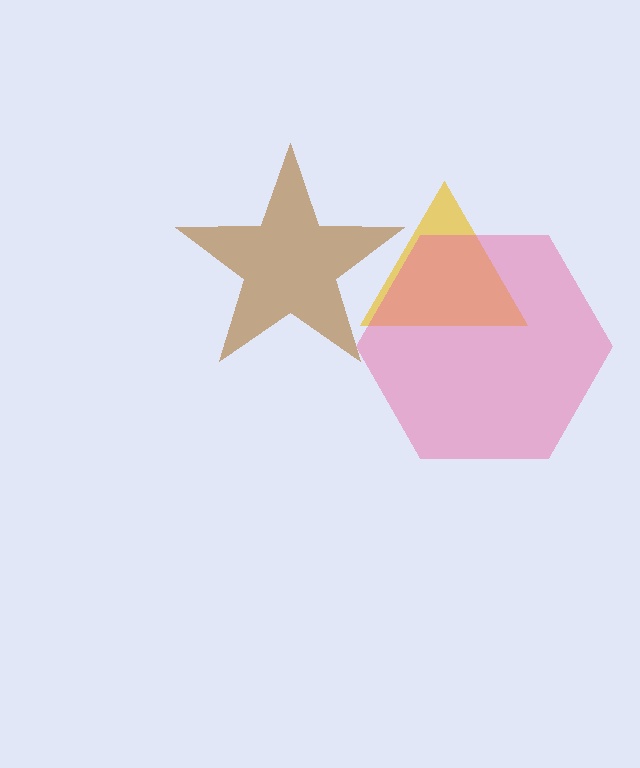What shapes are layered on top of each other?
The layered shapes are: a yellow triangle, a pink hexagon, a brown star.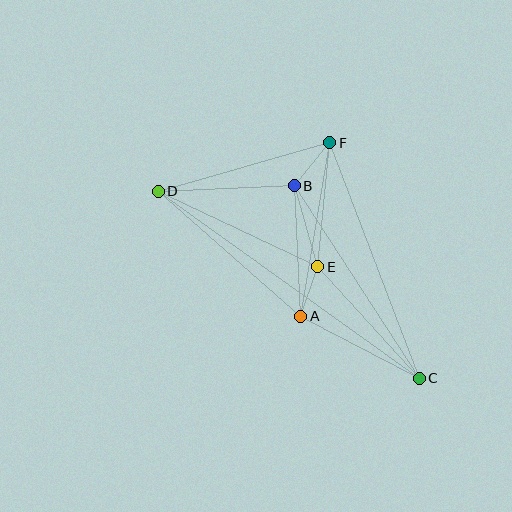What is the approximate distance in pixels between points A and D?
The distance between A and D is approximately 190 pixels.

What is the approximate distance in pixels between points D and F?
The distance between D and F is approximately 178 pixels.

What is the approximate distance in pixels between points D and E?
The distance between D and E is approximately 176 pixels.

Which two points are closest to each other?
Points A and E are closest to each other.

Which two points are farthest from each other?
Points C and D are farthest from each other.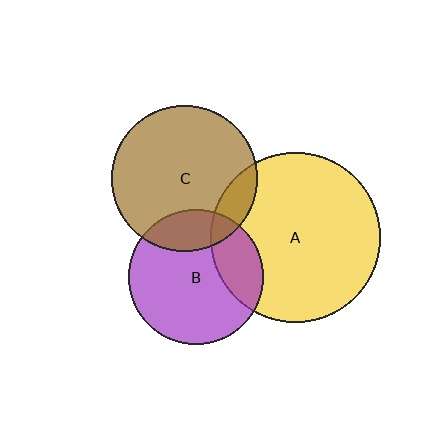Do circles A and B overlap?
Yes.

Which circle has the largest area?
Circle A (yellow).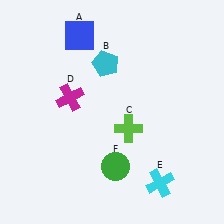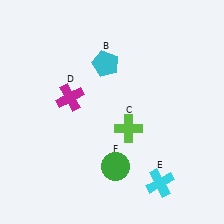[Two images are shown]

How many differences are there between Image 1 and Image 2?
There is 1 difference between the two images.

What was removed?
The blue square (A) was removed in Image 2.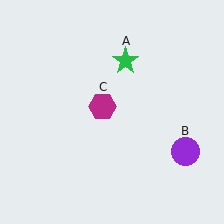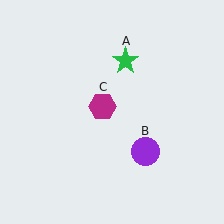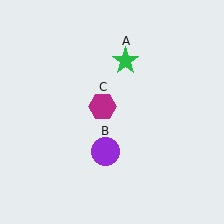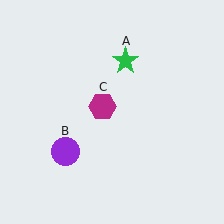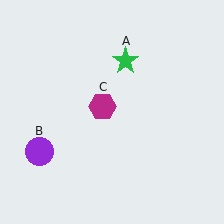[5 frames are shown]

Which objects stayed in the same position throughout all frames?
Green star (object A) and magenta hexagon (object C) remained stationary.